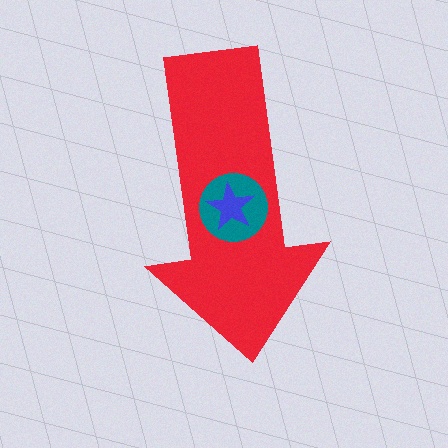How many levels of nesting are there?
3.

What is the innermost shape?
The blue star.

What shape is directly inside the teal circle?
The blue star.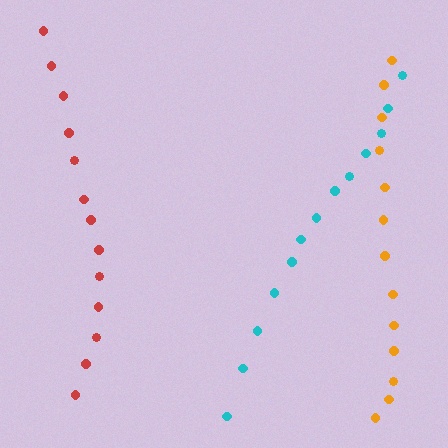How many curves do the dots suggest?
There are 3 distinct paths.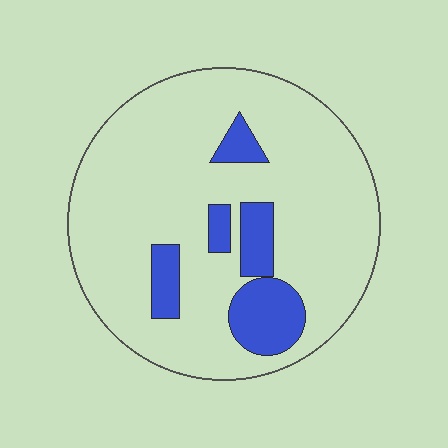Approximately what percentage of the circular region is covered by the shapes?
Approximately 15%.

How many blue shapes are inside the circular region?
5.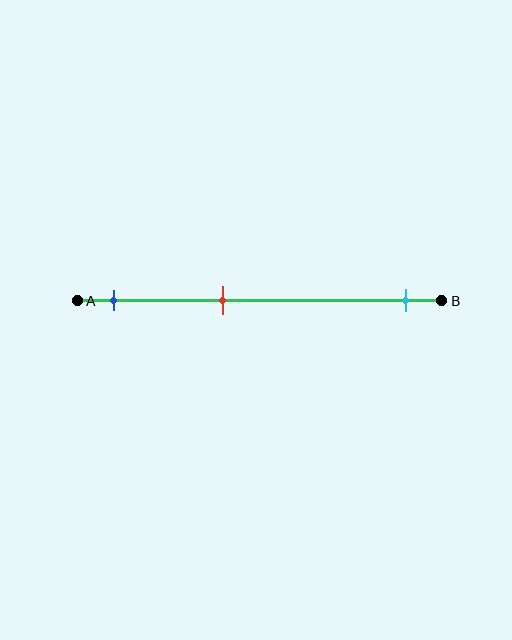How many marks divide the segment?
There are 3 marks dividing the segment.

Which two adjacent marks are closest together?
The blue and red marks are the closest adjacent pair.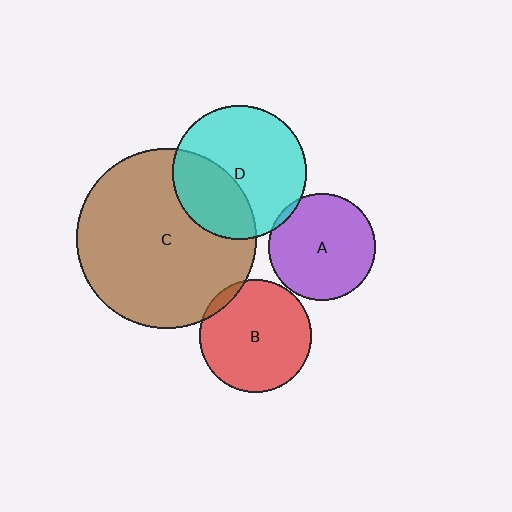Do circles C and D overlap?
Yes.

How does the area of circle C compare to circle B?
Approximately 2.6 times.